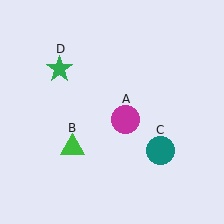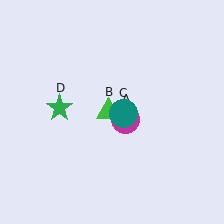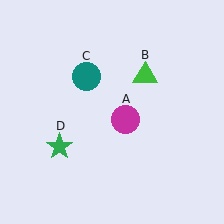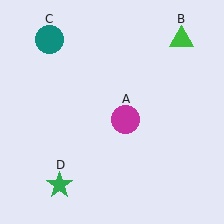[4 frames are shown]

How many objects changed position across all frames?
3 objects changed position: green triangle (object B), teal circle (object C), green star (object D).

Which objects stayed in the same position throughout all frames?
Magenta circle (object A) remained stationary.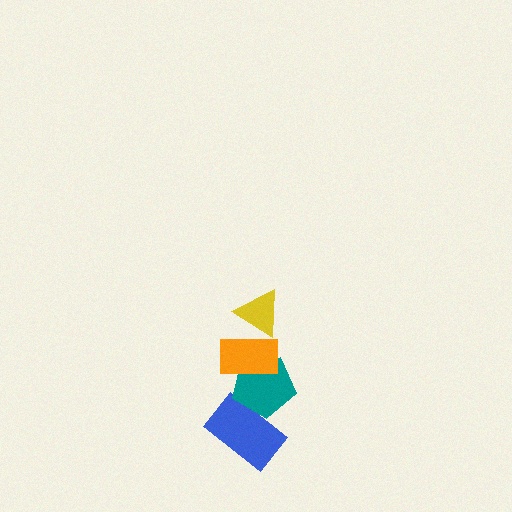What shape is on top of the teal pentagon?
The orange rectangle is on top of the teal pentagon.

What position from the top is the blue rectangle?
The blue rectangle is 4th from the top.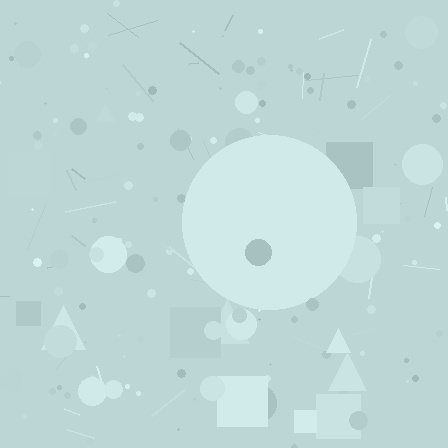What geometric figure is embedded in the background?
A circle is embedded in the background.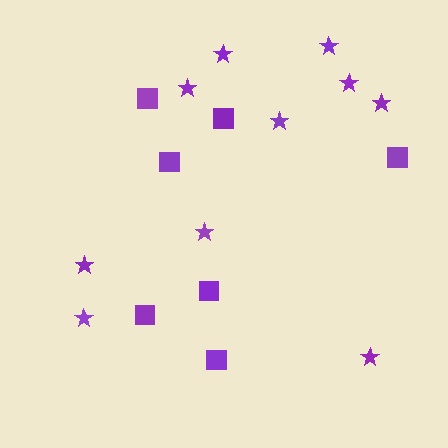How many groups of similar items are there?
There are 2 groups: one group of squares (7) and one group of stars (10).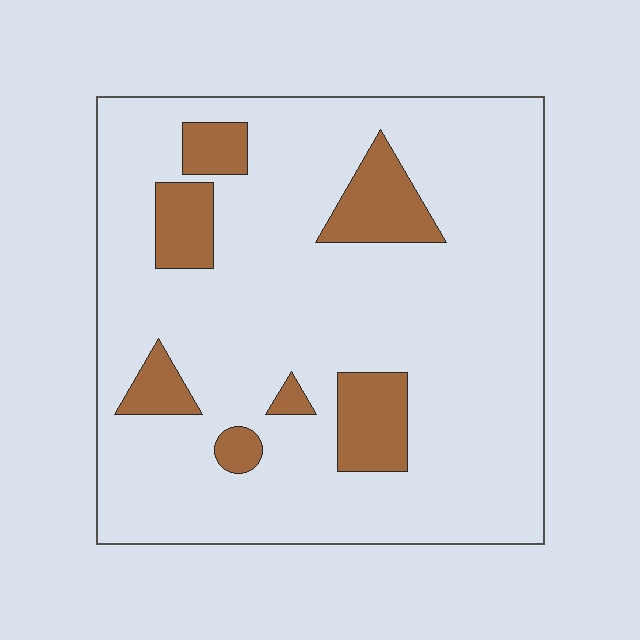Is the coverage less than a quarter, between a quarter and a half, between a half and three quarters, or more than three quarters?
Less than a quarter.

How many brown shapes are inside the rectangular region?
7.